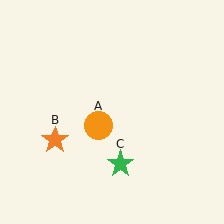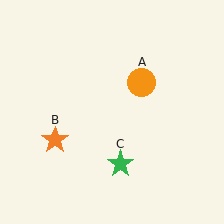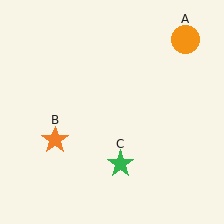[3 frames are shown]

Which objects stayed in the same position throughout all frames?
Orange star (object B) and green star (object C) remained stationary.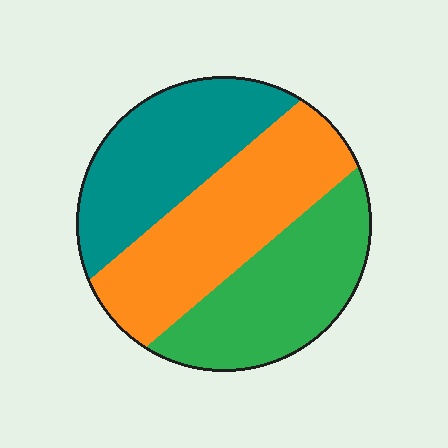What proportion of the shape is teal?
Teal covers around 30% of the shape.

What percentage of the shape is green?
Green covers about 30% of the shape.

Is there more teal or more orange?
Orange.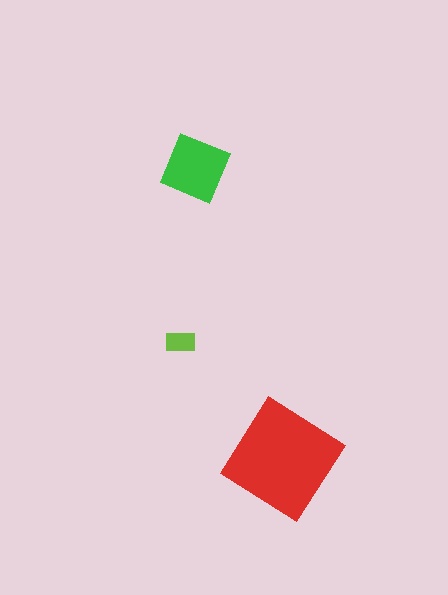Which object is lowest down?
The red diamond is bottommost.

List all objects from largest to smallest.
The red diamond, the green diamond, the lime rectangle.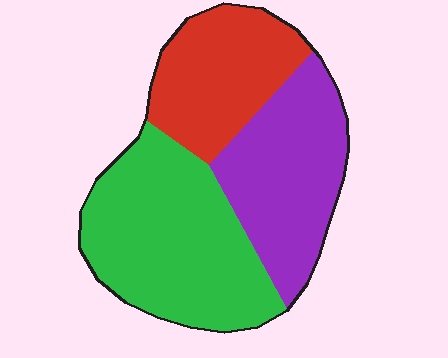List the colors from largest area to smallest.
From largest to smallest: green, purple, red.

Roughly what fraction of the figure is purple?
Purple takes up about one third (1/3) of the figure.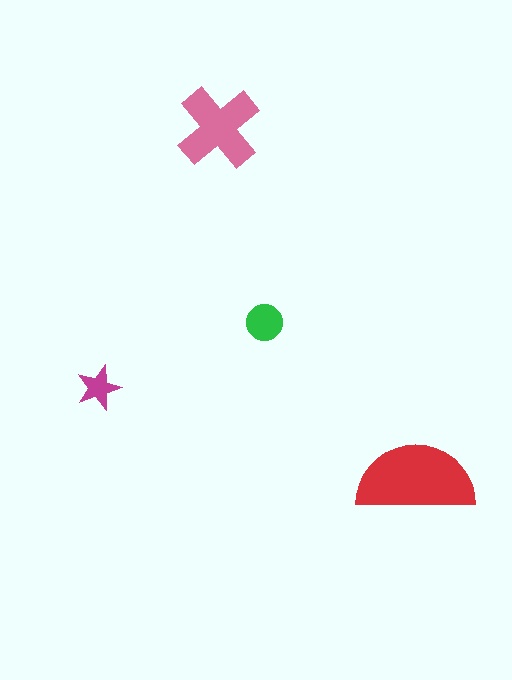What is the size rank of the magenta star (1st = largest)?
4th.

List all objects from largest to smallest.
The red semicircle, the pink cross, the green circle, the magenta star.